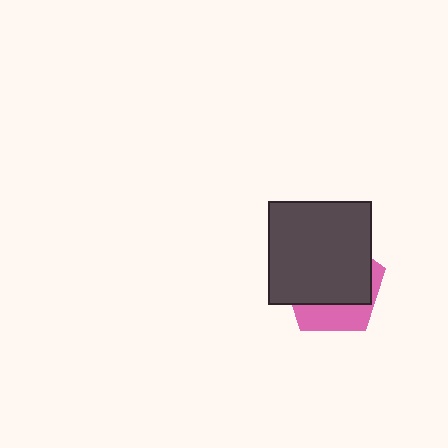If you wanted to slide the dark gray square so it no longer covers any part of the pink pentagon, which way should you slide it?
Slide it up — that is the most direct way to separate the two shapes.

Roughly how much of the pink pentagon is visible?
A small part of it is visible (roughly 31%).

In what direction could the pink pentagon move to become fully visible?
The pink pentagon could move down. That would shift it out from behind the dark gray square entirely.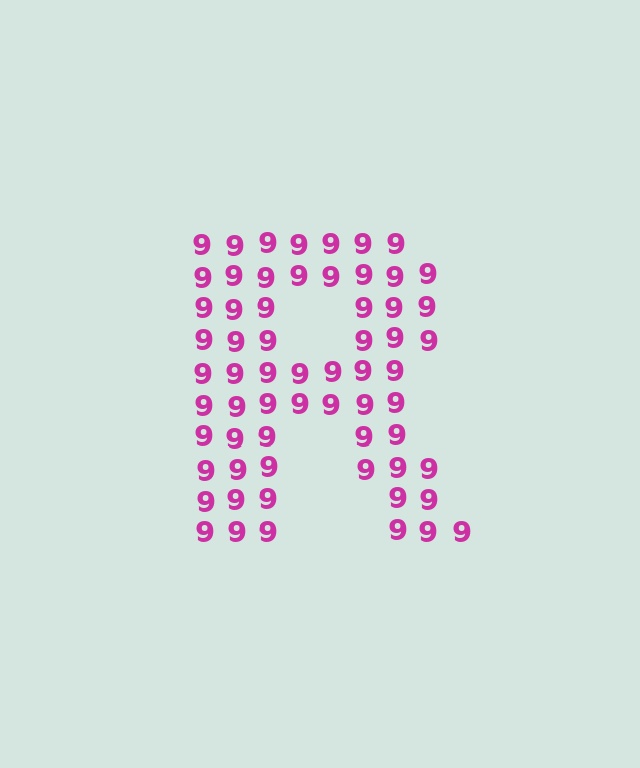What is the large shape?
The large shape is the letter R.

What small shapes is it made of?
It is made of small digit 9's.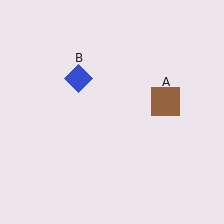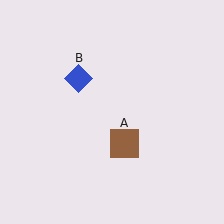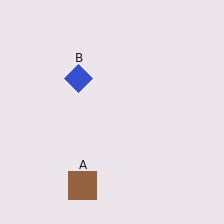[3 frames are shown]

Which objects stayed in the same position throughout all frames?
Blue diamond (object B) remained stationary.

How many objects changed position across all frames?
1 object changed position: brown square (object A).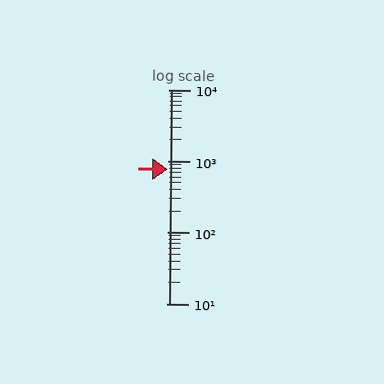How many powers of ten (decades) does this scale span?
The scale spans 3 decades, from 10 to 10000.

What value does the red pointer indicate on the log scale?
The pointer indicates approximately 760.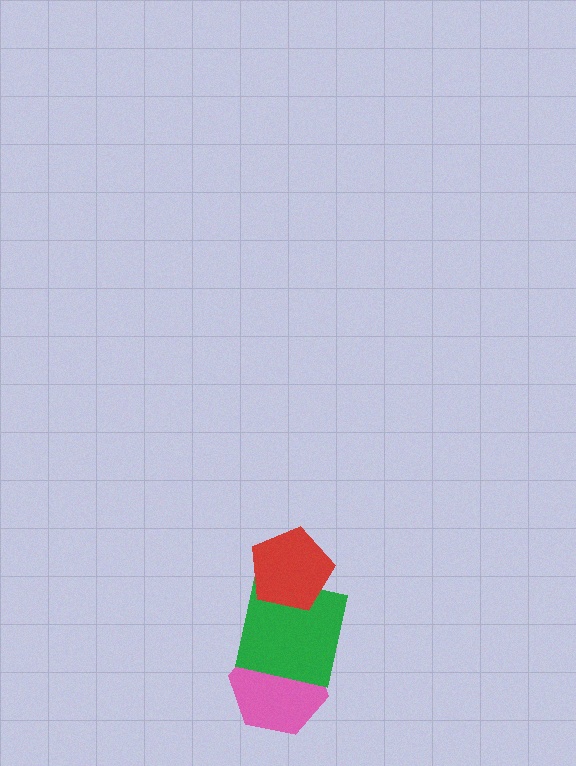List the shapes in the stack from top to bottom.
From top to bottom: the red pentagon, the green square, the pink hexagon.